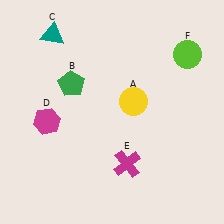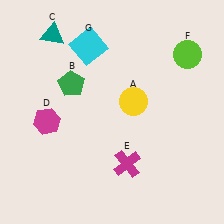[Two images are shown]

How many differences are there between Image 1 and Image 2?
There is 1 difference between the two images.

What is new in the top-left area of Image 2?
A cyan square (G) was added in the top-left area of Image 2.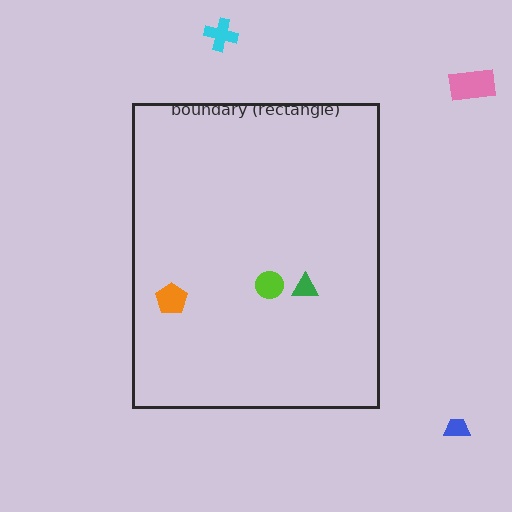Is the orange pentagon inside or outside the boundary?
Inside.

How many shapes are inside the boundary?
3 inside, 3 outside.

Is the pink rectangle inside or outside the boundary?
Outside.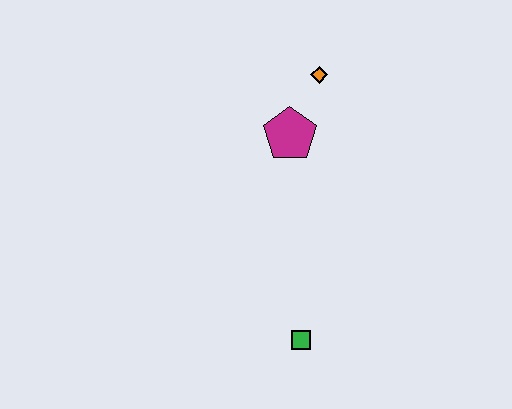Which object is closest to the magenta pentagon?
The orange diamond is closest to the magenta pentagon.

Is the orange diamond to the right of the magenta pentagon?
Yes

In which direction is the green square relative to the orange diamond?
The green square is below the orange diamond.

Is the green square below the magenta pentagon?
Yes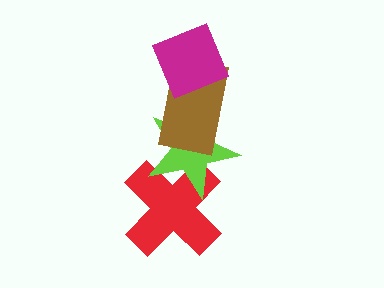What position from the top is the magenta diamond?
The magenta diamond is 1st from the top.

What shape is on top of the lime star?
The brown rectangle is on top of the lime star.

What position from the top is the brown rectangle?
The brown rectangle is 2nd from the top.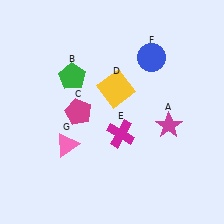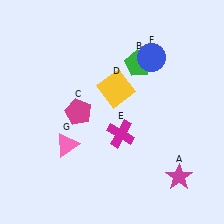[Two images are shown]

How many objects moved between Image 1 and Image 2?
2 objects moved between the two images.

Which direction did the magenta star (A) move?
The magenta star (A) moved down.